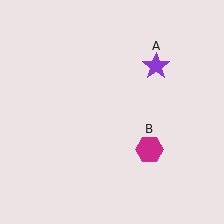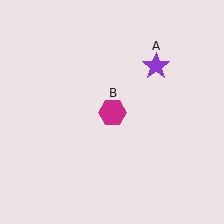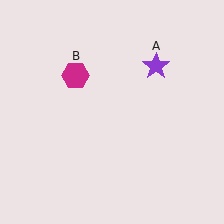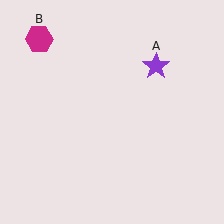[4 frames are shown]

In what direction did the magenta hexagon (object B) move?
The magenta hexagon (object B) moved up and to the left.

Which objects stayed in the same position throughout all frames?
Purple star (object A) remained stationary.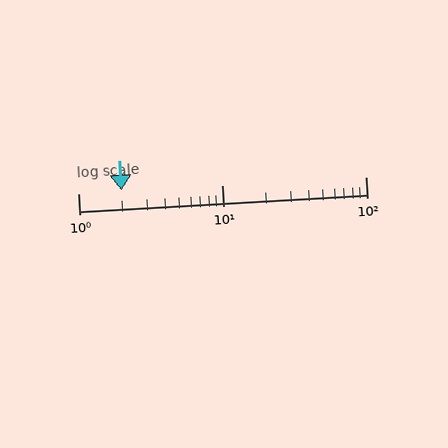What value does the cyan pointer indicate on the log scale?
The pointer indicates approximately 2.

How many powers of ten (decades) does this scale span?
The scale spans 2 decades, from 1 to 100.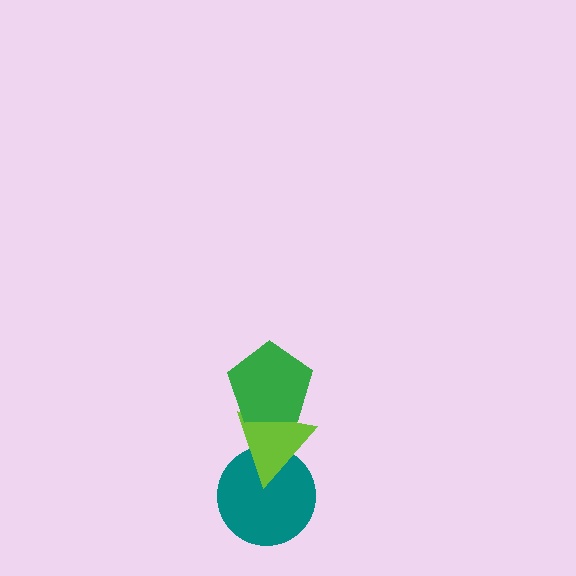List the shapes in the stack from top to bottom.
From top to bottom: the green pentagon, the lime triangle, the teal circle.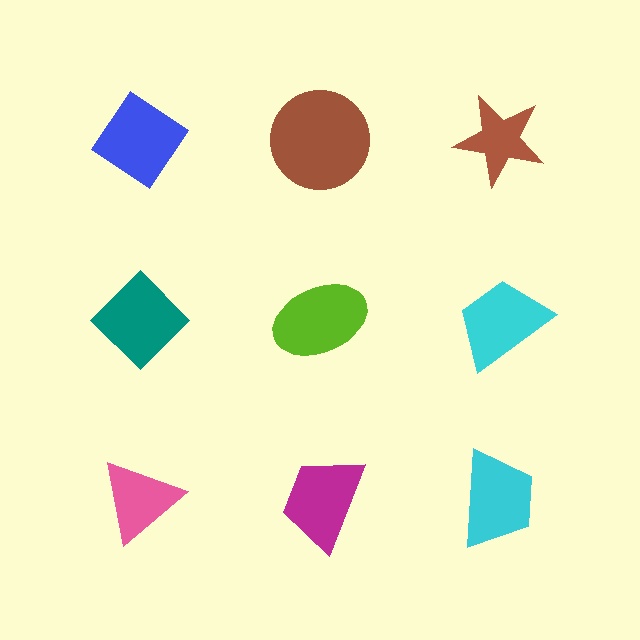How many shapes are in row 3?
3 shapes.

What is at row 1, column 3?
A brown star.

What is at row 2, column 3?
A cyan trapezoid.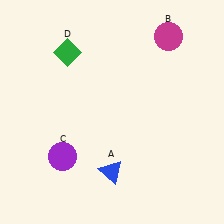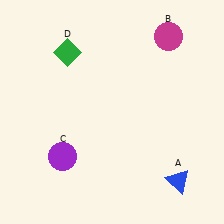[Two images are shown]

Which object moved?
The blue triangle (A) moved right.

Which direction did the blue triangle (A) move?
The blue triangle (A) moved right.